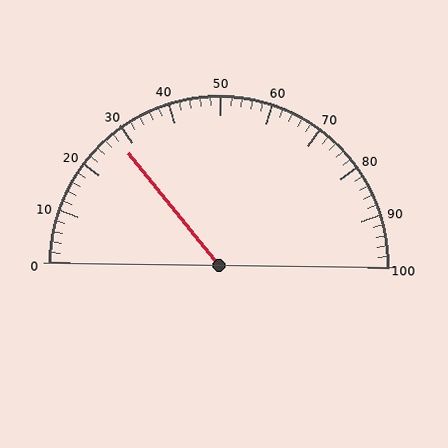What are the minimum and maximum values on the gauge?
The gauge ranges from 0 to 100.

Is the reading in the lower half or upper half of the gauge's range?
The reading is in the lower half of the range (0 to 100).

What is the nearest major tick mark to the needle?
The nearest major tick mark is 30.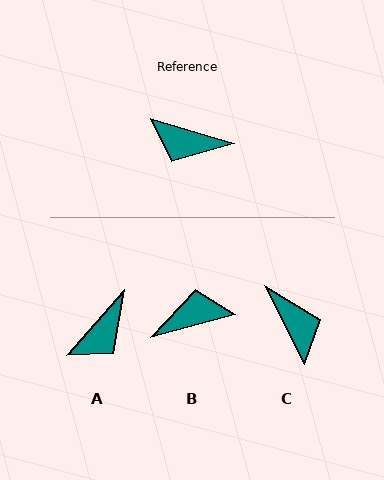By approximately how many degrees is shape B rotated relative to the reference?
Approximately 148 degrees clockwise.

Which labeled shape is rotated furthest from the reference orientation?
B, about 148 degrees away.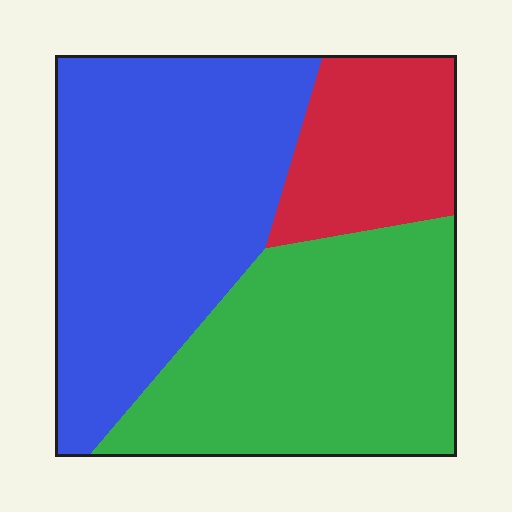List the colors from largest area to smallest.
From largest to smallest: blue, green, red.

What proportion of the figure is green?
Green covers 38% of the figure.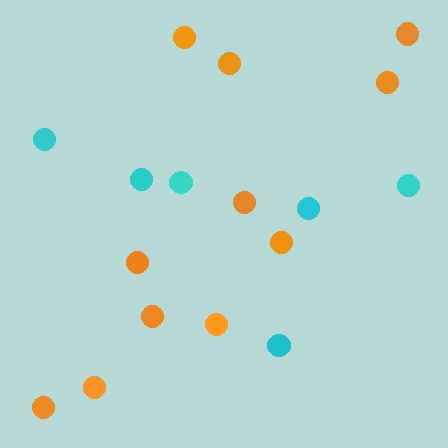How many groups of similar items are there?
There are 2 groups: one group of orange circles (11) and one group of cyan circles (6).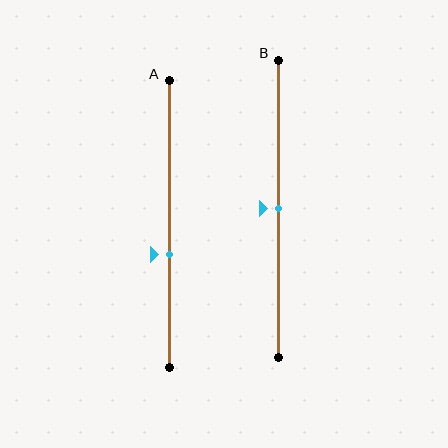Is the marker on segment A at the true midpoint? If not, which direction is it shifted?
No, the marker on segment A is shifted downward by about 10% of the segment length.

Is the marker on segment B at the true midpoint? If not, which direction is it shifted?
Yes, the marker on segment B is at the true midpoint.